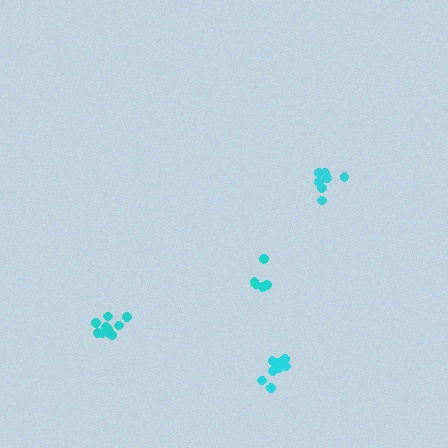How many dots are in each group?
Group 1: 7 dots, Group 2: 5 dots, Group 3: 10 dots, Group 4: 8 dots (30 total).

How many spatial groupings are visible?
There are 4 spatial groupings.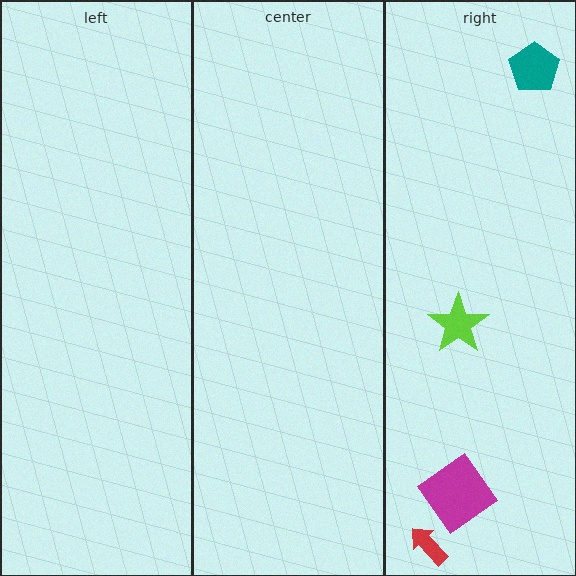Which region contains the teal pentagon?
The right region.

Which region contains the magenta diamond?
The right region.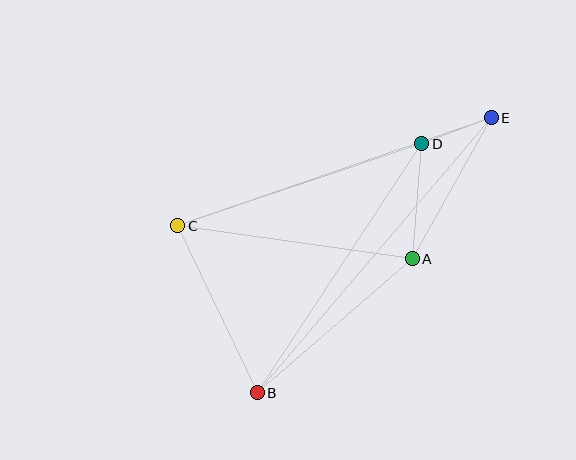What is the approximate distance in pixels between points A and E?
The distance between A and E is approximately 162 pixels.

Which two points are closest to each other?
Points D and E are closest to each other.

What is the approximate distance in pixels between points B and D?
The distance between B and D is approximately 298 pixels.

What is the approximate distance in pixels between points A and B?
The distance between A and B is approximately 205 pixels.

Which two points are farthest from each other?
Points B and E are farthest from each other.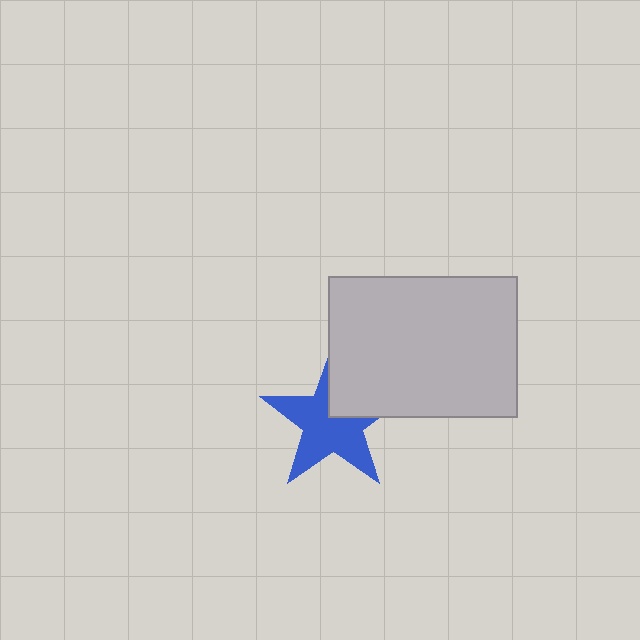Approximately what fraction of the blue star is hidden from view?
Roughly 31% of the blue star is hidden behind the light gray rectangle.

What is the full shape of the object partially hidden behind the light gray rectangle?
The partially hidden object is a blue star.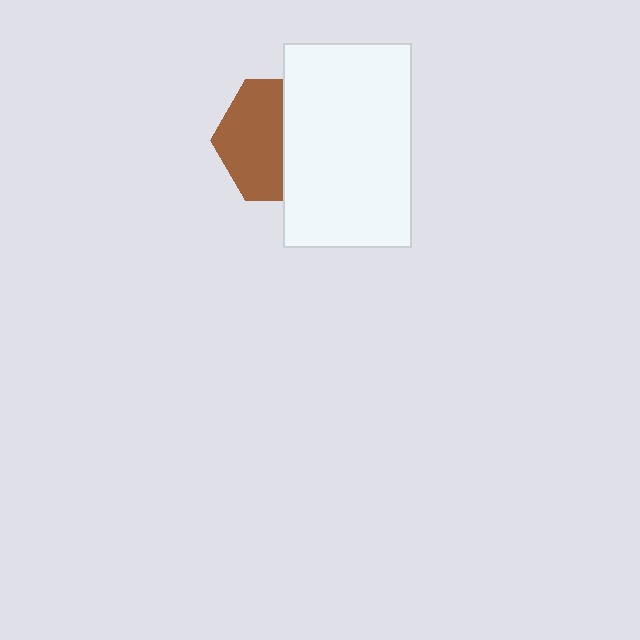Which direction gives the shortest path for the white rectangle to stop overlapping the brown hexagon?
Moving right gives the shortest separation.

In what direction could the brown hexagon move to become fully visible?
The brown hexagon could move left. That would shift it out from behind the white rectangle entirely.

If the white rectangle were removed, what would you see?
You would see the complete brown hexagon.